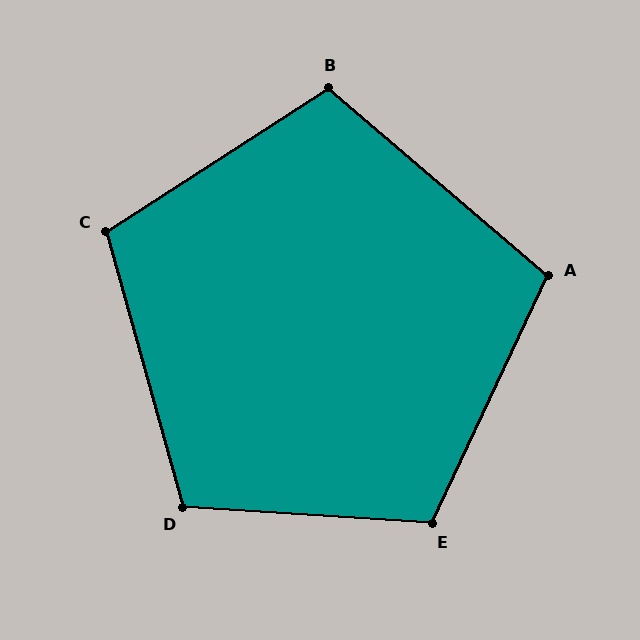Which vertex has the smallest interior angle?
A, at approximately 106 degrees.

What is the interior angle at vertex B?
Approximately 107 degrees (obtuse).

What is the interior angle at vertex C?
Approximately 107 degrees (obtuse).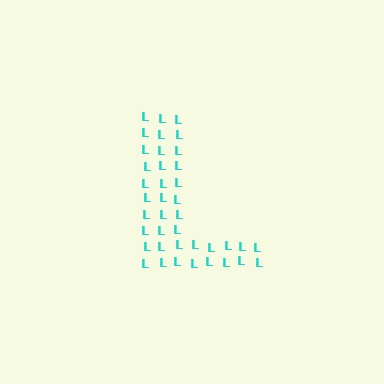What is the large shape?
The large shape is the letter L.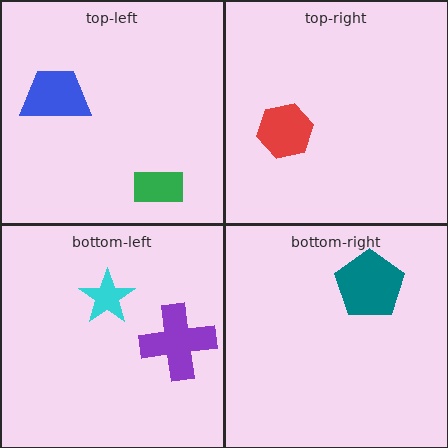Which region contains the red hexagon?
The top-right region.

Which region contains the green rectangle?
The top-left region.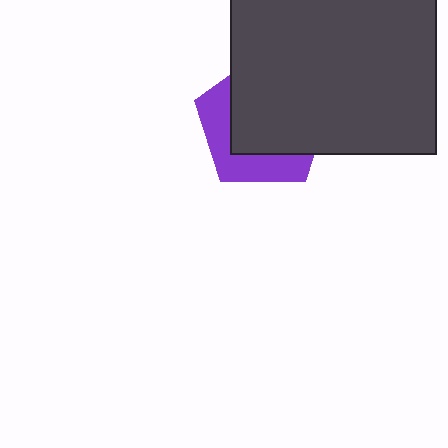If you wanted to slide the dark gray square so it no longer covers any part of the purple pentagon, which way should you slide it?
Slide it toward the upper-right — that is the most direct way to separate the two shapes.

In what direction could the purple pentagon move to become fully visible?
The purple pentagon could move toward the lower-left. That would shift it out from behind the dark gray square entirely.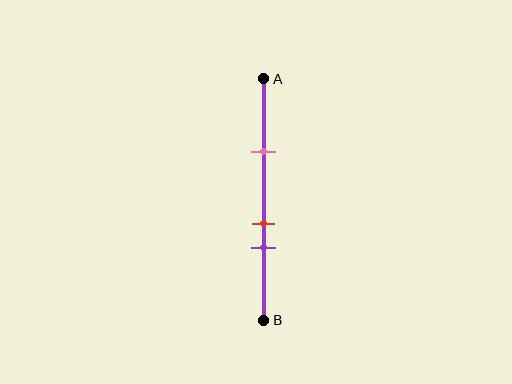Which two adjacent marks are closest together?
The red and purple marks are the closest adjacent pair.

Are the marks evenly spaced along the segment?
No, the marks are not evenly spaced.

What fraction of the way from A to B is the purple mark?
The purple mark is approximately 70% (0.7) of the way from A to B.